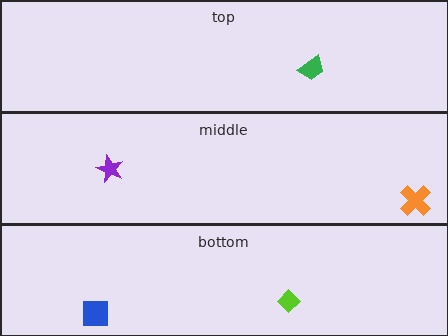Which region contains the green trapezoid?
The top region.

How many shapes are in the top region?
1.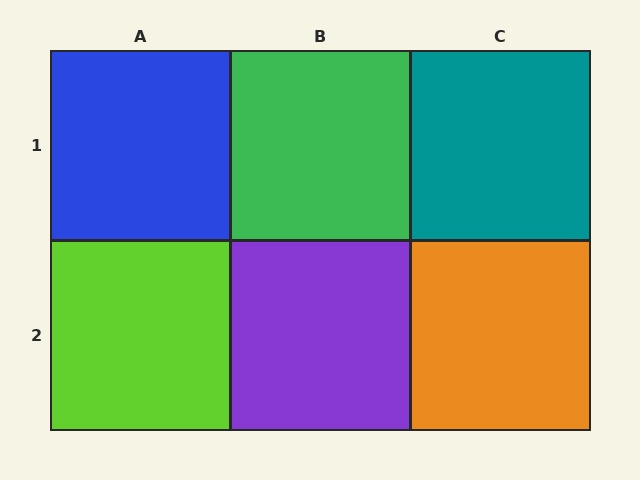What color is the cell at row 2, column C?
Orange.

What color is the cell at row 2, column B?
Purple.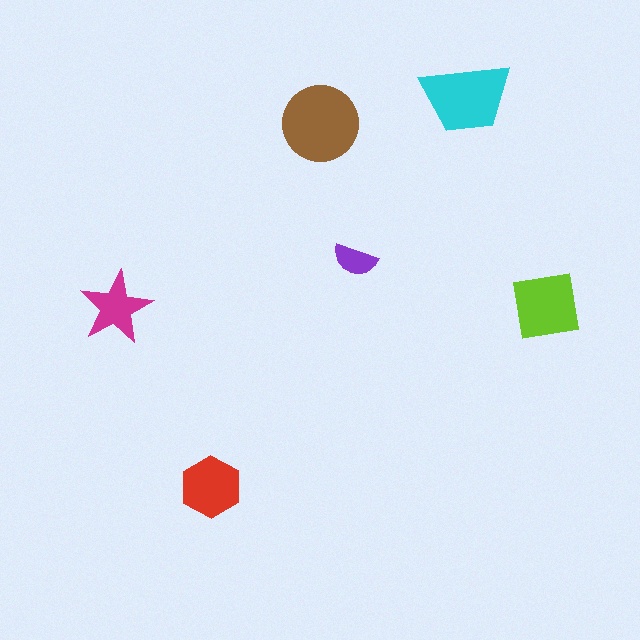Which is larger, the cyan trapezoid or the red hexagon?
The cyan trapezoid.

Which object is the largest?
The brown circle.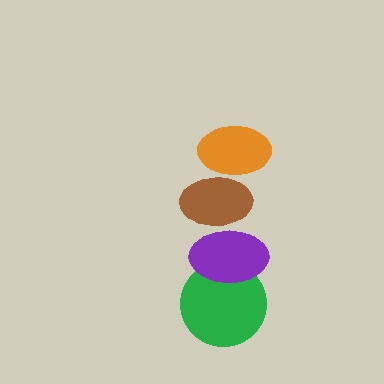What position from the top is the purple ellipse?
The purple ellipse is 3rd from the top.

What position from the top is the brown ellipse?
The brown ellipse is 2nd from the top.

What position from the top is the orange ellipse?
The orange ellipse is 1st from the top.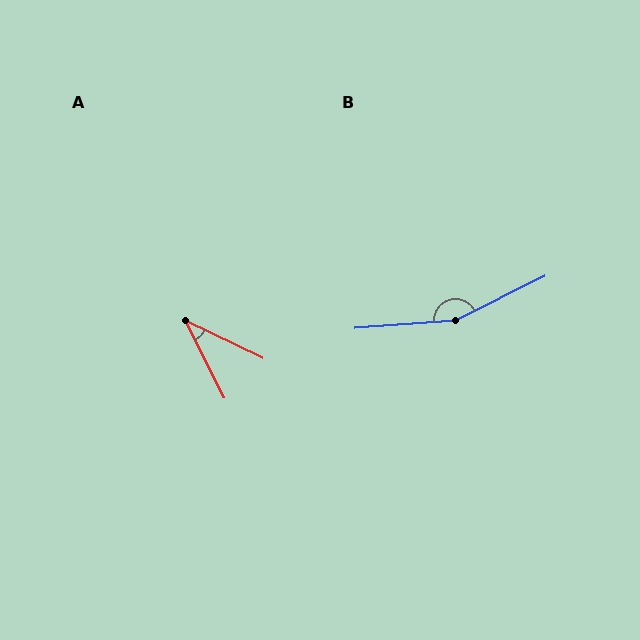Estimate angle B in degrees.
Approximately 158 degrees.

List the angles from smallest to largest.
A (38°), B (158°).